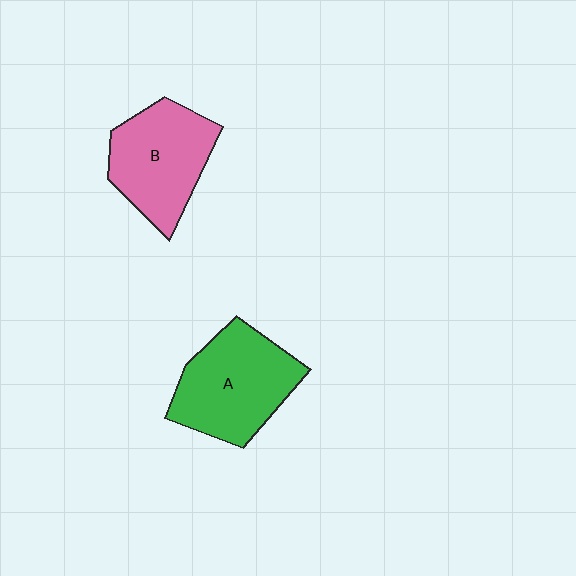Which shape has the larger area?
Shape A (green).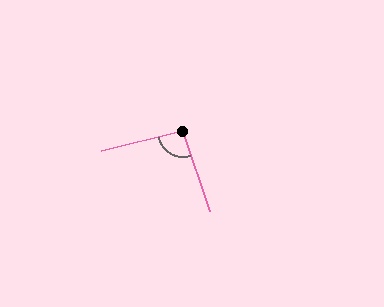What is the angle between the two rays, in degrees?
Approximately 95 degrees.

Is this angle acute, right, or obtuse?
It is approximately a right angle.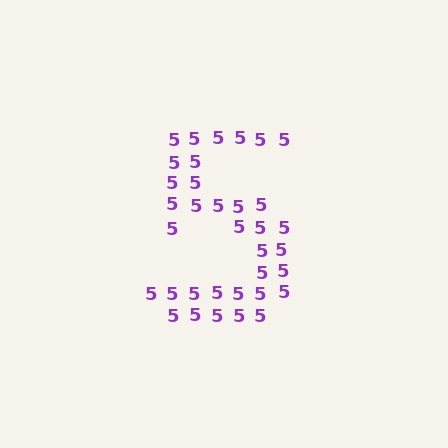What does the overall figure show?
The overall figure shows the digit 5.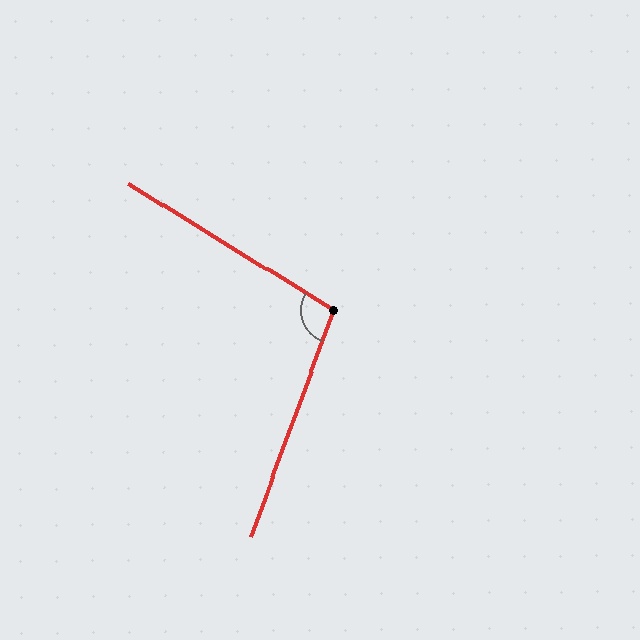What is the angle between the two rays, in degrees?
Approximately 101 degrees.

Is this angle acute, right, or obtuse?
It is obtuse.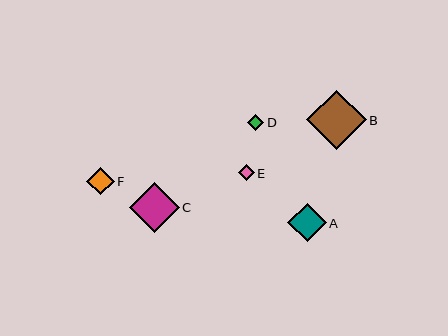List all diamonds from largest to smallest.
From largest to smallest: B, C, A, F, E, D.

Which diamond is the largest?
Diamond B is the largest with a size of approximately 59 pixels.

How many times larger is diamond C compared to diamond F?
Diamond C is approximately 1.8 times the size of diamond F.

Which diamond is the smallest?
Diamond D is the smallest with a size of approximately 16 pixels.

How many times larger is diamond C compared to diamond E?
Diamond C is approximately 3.1 times the size of diamond E.